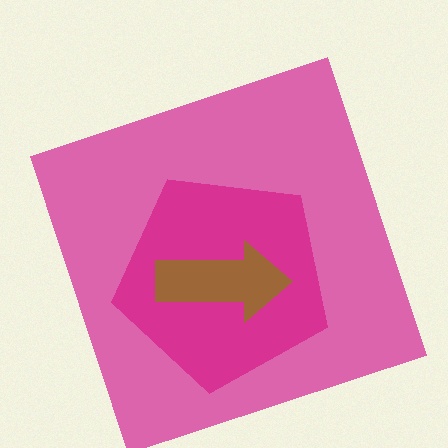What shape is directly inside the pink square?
The magenta pentagon.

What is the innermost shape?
The brown arrow.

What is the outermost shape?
The pink square.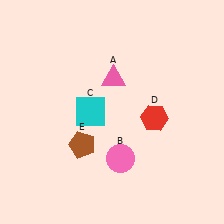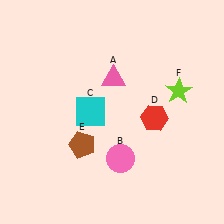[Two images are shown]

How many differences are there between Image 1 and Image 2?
There is 1 difference between the two images.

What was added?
A lime star (F) was added in Image 2.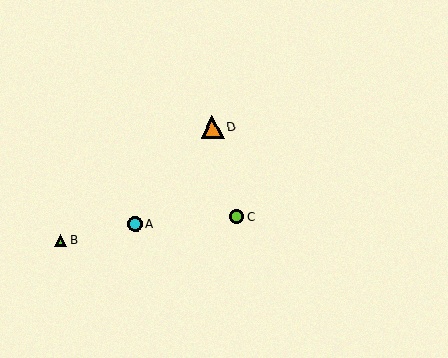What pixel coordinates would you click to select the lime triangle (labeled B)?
Click at (60, 241) to select the lime triangle B.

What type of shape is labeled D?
Shape D is an orange triangle.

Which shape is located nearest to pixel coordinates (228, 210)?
The lime circle (labeled C) at (237, 217) is nearest to that location.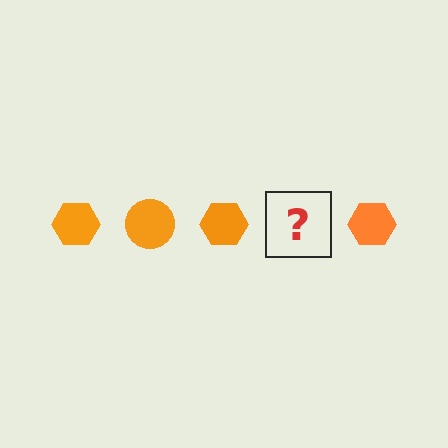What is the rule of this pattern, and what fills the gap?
The rule is that the pattern cycles through hexagon, circle shapes in orange. The gap should be filled with an orange circle.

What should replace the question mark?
The question mark should be replaced with an orange circle.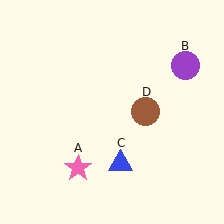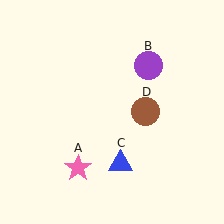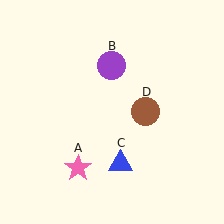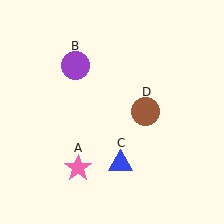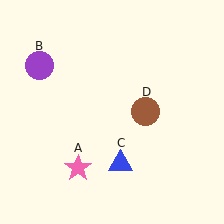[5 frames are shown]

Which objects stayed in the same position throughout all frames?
Pink star (object A) and blue triangle (object C) and brown circle (object D) remained stationary.